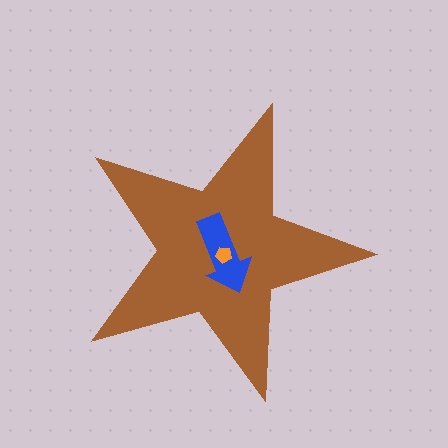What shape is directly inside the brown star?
The blue arrow.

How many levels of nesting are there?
3.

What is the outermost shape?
The brown star.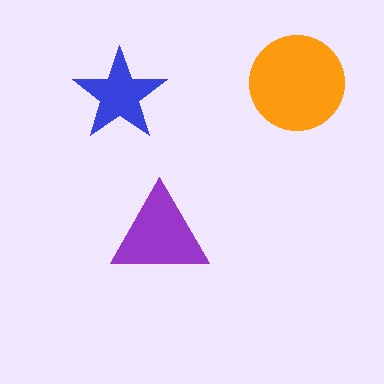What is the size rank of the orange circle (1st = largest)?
1st.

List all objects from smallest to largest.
The blue star, the purple triangle, the orange circle.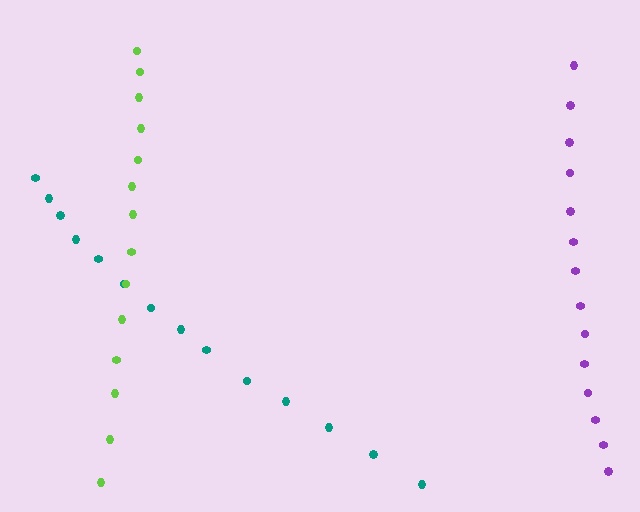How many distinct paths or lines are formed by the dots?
There are 3 distinct paths.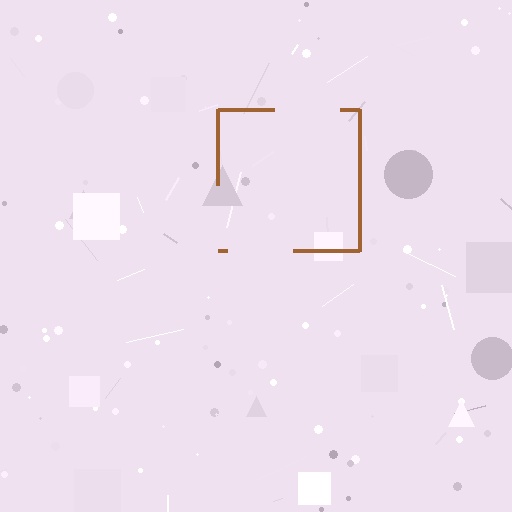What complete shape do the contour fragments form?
The contour fragments form a square.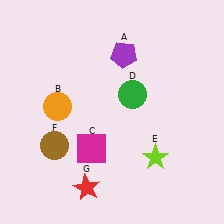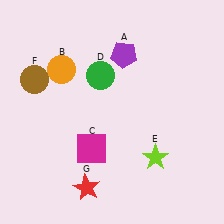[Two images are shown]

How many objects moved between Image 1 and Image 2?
3 objects moved between the two images.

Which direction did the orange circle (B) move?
The orange circle (B) moved up.